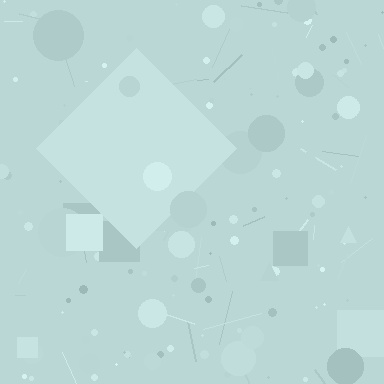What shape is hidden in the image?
A diamond is hidden in the image.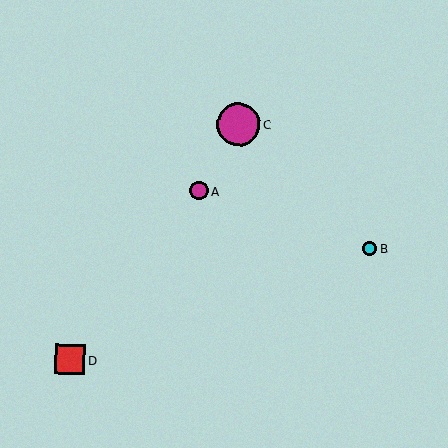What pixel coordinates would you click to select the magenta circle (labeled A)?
Click at (199, 191) to select the magenta circle A.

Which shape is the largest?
The magenta circle (labeled C) is the largest.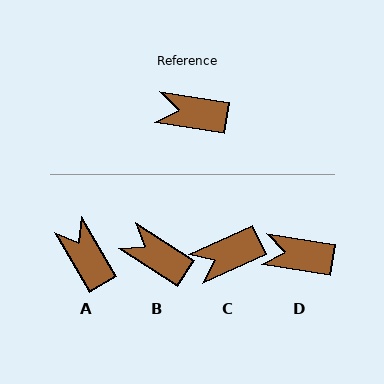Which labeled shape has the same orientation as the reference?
D.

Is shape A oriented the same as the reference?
No, it is off by about 51 degrees.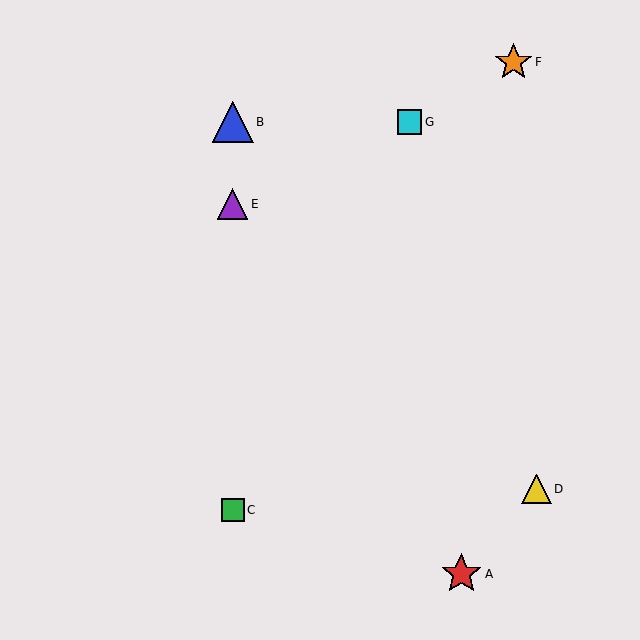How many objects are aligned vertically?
3 objects (B, C, E) are aligned vertically.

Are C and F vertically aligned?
No, C is at x≈233 and F is at x≈514.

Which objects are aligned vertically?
Objects B, C, E are aligned vertically.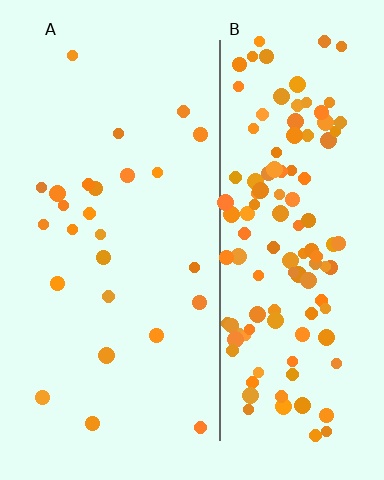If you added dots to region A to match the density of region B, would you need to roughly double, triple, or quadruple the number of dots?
Approximately quadruple.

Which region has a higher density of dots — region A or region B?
B (the right).